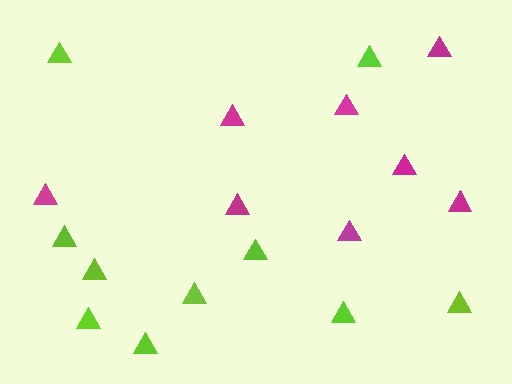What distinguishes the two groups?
There are 2 groups: one group of lime triangles (10) and one group of magenta triangles (8).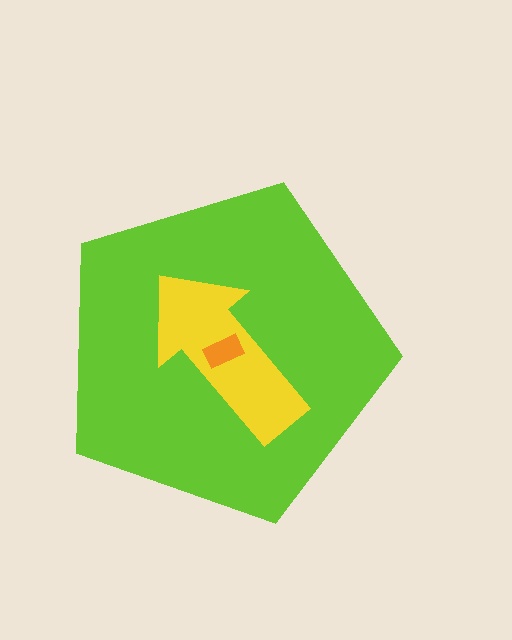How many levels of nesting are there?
3.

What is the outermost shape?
The lime pentagon.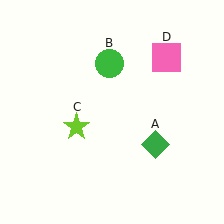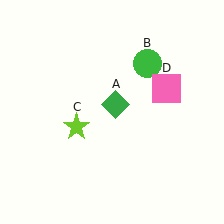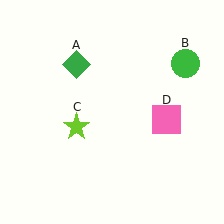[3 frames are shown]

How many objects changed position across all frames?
3 objects changed position: green diamond (object A), green circle (object B), pink square (object D).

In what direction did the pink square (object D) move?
The pink square (object D) moved down.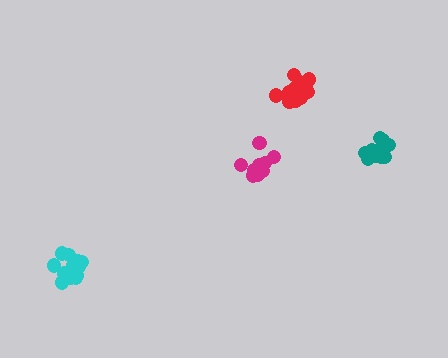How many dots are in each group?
Group 1: 15 dots, Group 2: 13 dots, Group 3: 12 dots, Group 4: 12 dots (52 total).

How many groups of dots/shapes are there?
There are 4 groups.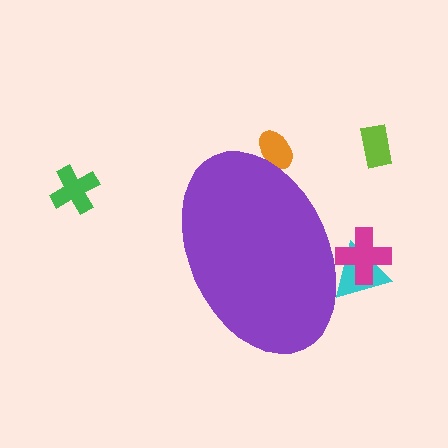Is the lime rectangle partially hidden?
No, the lime rectangle is fully visible.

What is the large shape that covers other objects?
A purple ellipse.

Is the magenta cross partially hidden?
Yes, the magenta cross is partially hidden behind the purple ellipse.